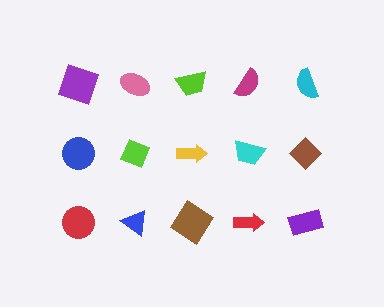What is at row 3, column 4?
A red arrow.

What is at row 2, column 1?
A blue circle.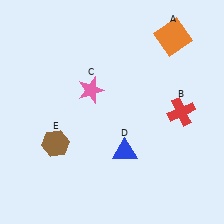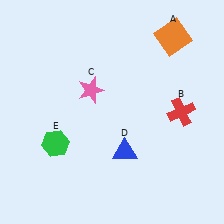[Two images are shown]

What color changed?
The hexagon (E) changed from brown in Image 1 to green in Image 2.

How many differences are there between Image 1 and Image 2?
There is 1 difference between the two images.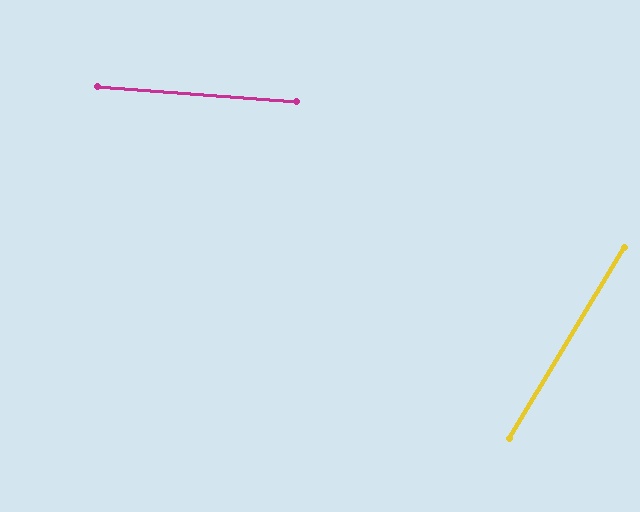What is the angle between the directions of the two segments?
Approximately 63 degrees.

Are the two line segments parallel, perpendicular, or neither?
Neither parallel nor perpendicular — they differ by about 63°.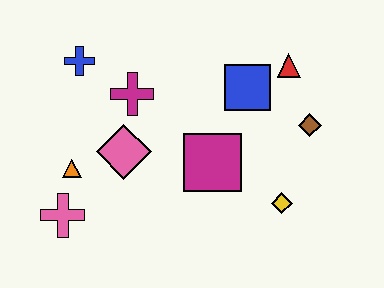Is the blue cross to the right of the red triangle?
No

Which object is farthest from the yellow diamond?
The blue cross is farthest from the yellow diamond.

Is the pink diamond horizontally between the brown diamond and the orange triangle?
Yes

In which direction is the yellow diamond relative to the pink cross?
The yellow diamond is to the right of the pink cross.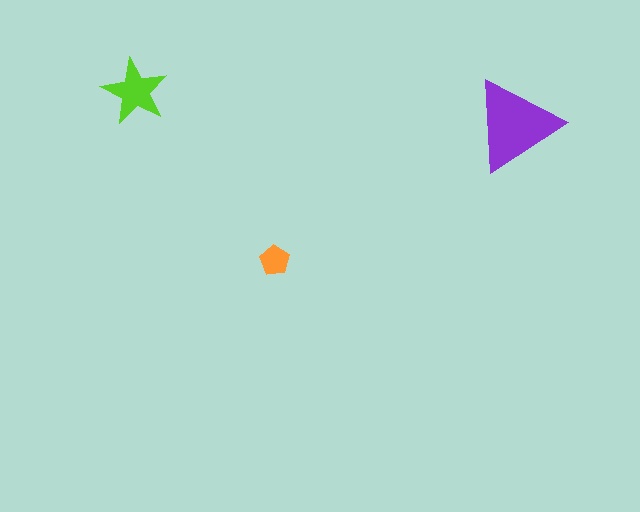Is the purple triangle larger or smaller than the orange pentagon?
Larger.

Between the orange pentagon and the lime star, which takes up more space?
The lime star.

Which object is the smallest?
The orange pentagon.